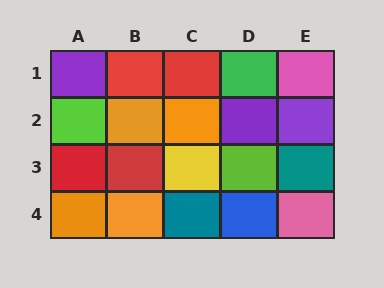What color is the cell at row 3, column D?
Lime.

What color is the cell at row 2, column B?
Orange.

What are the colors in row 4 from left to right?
Orange, orange, teal, blue, pink.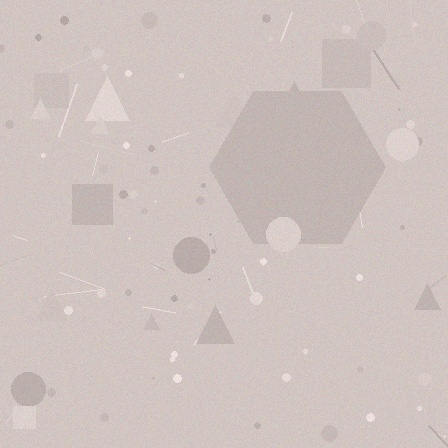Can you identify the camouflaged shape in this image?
The camouflaged shape is a hexagon.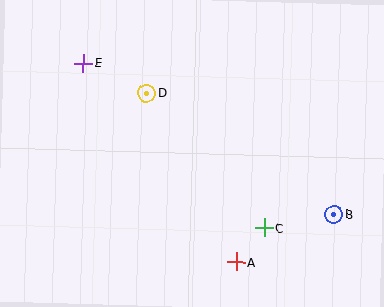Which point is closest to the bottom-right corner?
Point B is closest to the bottom-right corner.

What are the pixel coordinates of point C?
Point C is at (264, 228).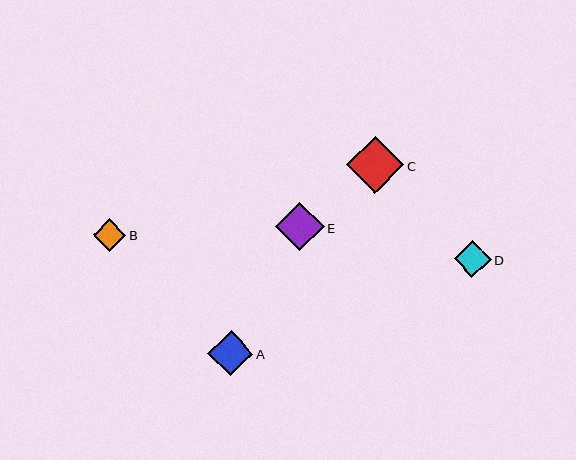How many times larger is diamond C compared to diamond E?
Diamond C is approximately 1.2 times the size of diamond E.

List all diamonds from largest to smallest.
From largest to smallest: C, E, A, D, B.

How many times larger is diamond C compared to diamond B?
Diamond C is approximately 1.8 times the size of diamond B.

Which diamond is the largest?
Diamond C is the largest with a size of approximately 57 pixels.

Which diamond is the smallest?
Diamond B is the smallest with a size of approximately 33 pixels.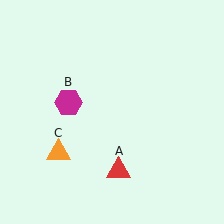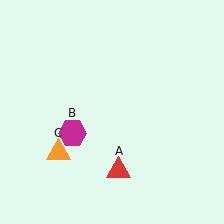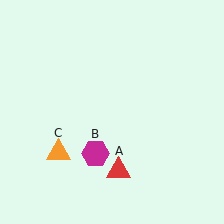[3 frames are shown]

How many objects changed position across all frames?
1 object changed position: magenta hexagon (object B).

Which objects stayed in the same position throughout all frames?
Red triangle (object A) and orange triangle (object C) remained stationary.